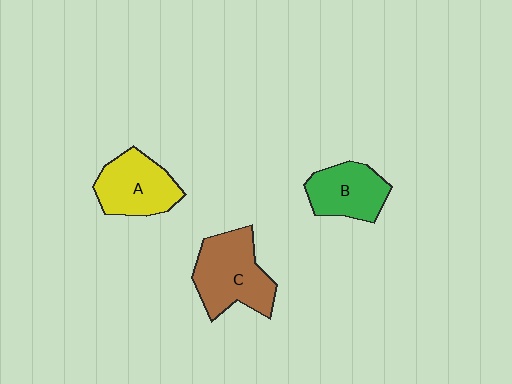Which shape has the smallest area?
Shape B (green).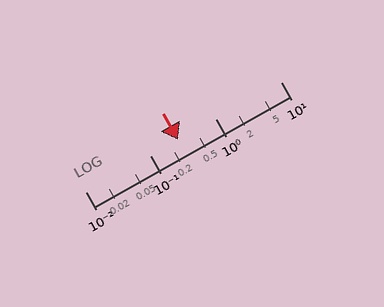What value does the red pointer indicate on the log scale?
The pointer indicates approximately 0.27.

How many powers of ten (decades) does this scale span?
The scale spans 3 decades, from 0.01 to 10.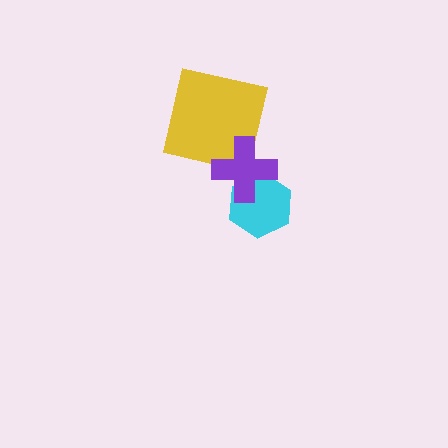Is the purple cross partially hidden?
No, no other shape covers it.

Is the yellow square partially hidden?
Yes, it is partially covered by another shape.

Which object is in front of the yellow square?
The purple cross is in front of the yellow square.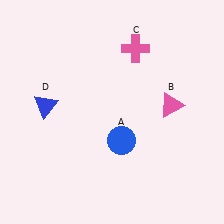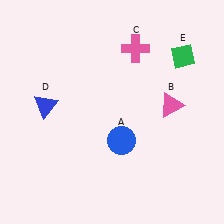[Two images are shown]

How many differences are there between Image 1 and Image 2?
There is 1 difference between the two images.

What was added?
A green diamond (E) was added in Image 2.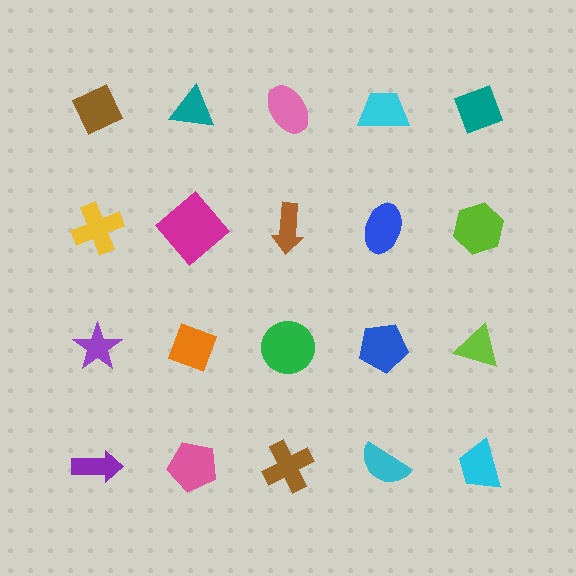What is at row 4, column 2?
A pink pentagon.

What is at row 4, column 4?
A cyan semicircle.